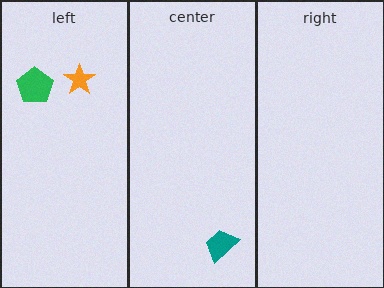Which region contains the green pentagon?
The left region.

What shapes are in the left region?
The green pentagon, the orange star.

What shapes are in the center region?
The teal trapezoid.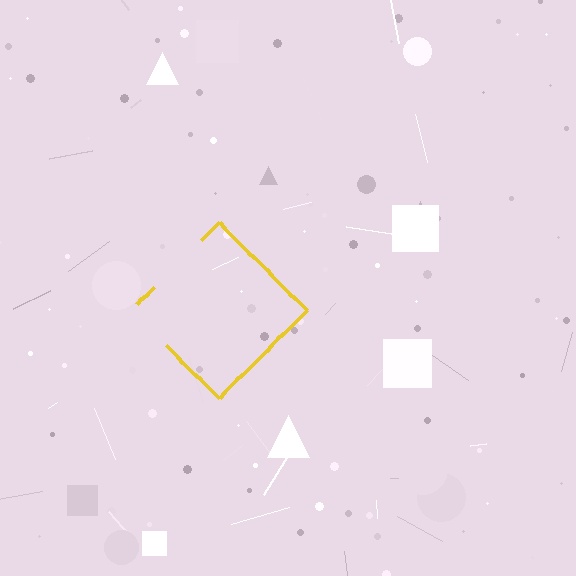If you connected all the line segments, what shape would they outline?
They would outline a diamond.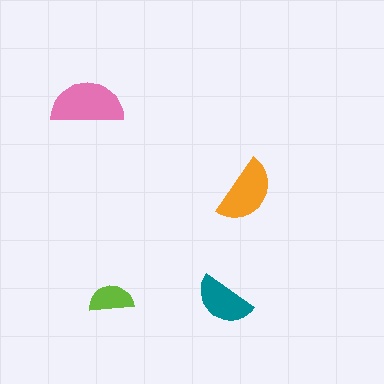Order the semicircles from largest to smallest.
the pink one, the orange one, the teal one, the lime one.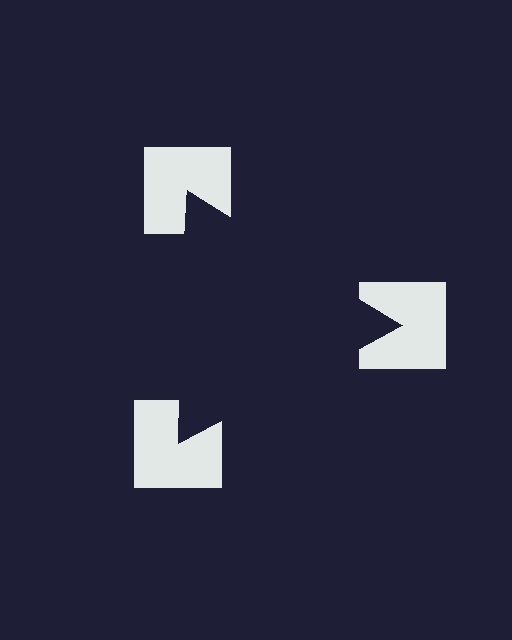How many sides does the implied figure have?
3 sides.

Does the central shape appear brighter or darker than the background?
It typically appears slightly darker than the background, even though no actual brightness change is drawn.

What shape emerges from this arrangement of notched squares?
An illusory triangle — its edges are inferred from the aligned wedge cuts in the notched squares, not physically drawn.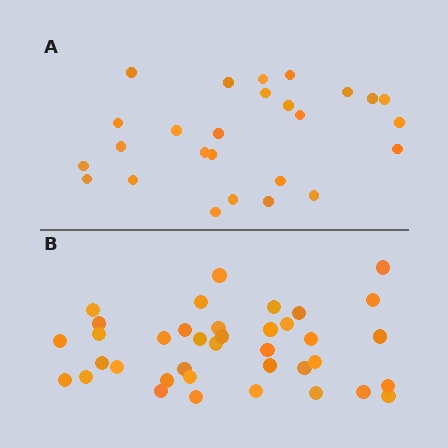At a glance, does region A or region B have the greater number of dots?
Region B (the bottom region) has more dots.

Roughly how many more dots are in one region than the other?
Region B has roughly 12 or so more dots than region A.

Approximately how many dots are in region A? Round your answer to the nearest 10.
About 30 dots. (The exact count is 26, which rounds to 30.)